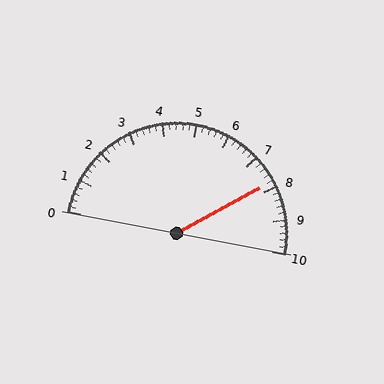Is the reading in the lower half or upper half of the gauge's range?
The reading is in the upper half of the range (0 to 10).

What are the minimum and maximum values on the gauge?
The gauge ranges from 0 to 10.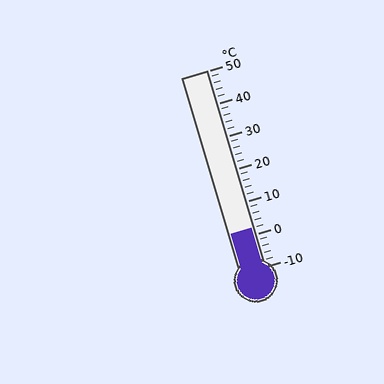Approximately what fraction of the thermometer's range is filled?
The thermometer is filled to approximately 20% of its range.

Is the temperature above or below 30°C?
The temperature is below 30°C.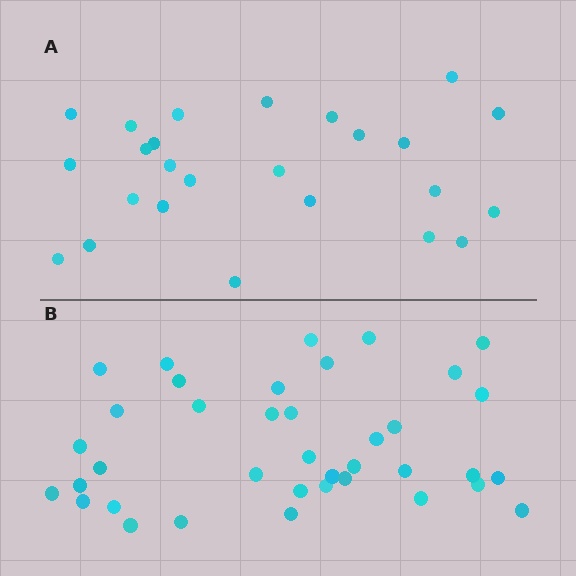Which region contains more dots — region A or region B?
Region B (the bottom region) has more dots.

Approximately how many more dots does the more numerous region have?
Region B has approximately 15 more dots than region A.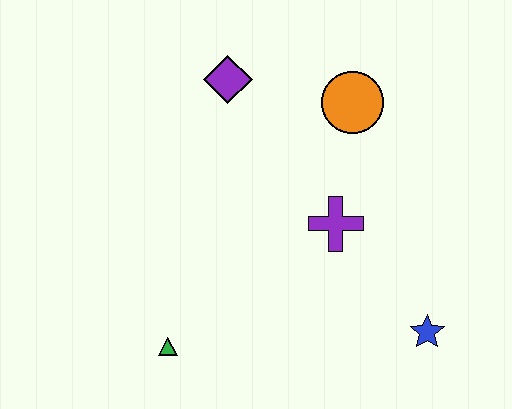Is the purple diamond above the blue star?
Yes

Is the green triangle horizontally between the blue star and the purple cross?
No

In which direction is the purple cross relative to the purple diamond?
The purple cross is below the purple diamond.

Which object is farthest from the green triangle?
The orange circle is farthest from the green triangle.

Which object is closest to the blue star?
The purple cross is closest to the blue star.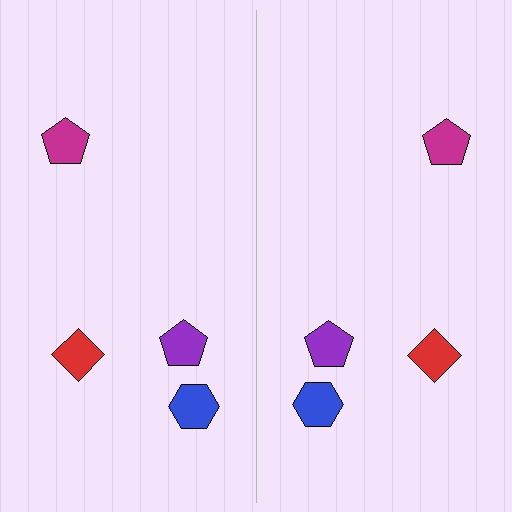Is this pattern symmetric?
Yes, this pattern has bilateral (reflection) symmetry.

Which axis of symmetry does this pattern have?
The pattern has a vertical axis of symmetry running through the center of the image.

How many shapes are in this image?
There are 8 shapes in this image.